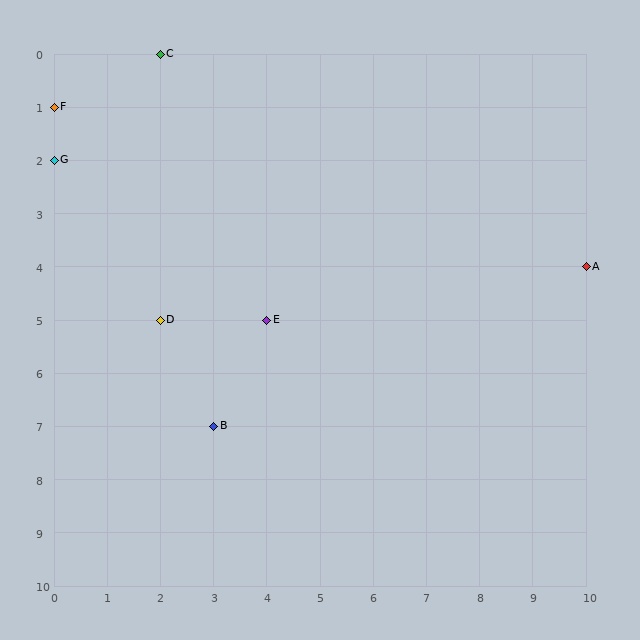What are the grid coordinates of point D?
Point D is at grid coordinates (2, 5).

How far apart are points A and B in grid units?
Points A and B are 7 columns and 3 rows apart (about 7.6 grid units diagonally).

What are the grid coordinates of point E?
Point E is at grid coordinates (4, 5).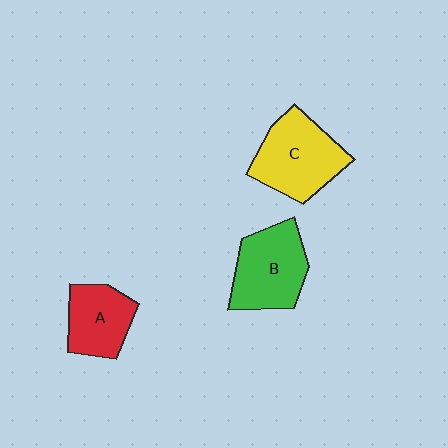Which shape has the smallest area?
Shape A (red).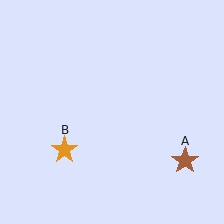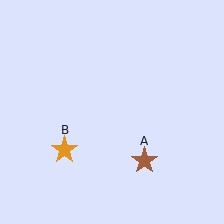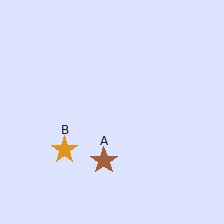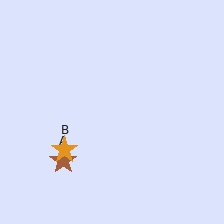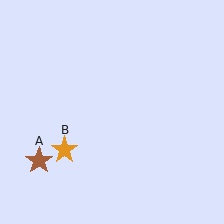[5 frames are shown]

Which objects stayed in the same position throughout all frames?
Orange star (object B) remained stationary.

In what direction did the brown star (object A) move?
The brown star (object A) moved left.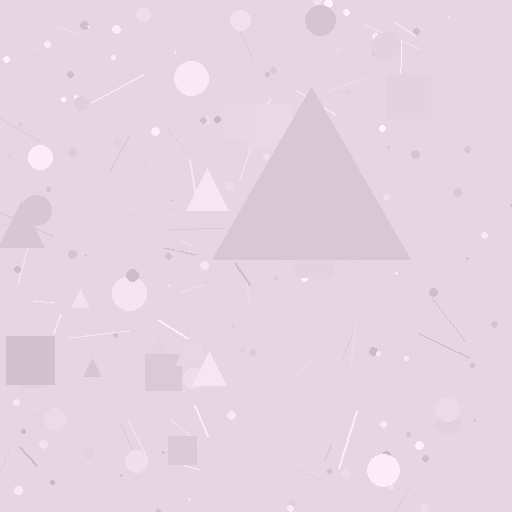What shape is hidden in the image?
A triangle is hidden in the image.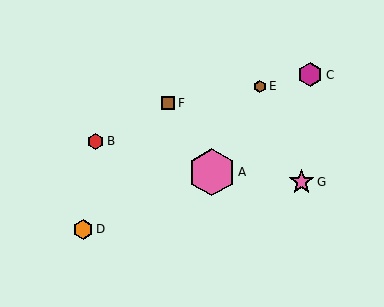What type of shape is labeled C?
Shape C is a magenta hexagon.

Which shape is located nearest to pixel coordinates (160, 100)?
The brown square (labeled F) at (168, 103) is nearest to that location.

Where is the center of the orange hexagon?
The center of the orange hexagon is at (83, 229).